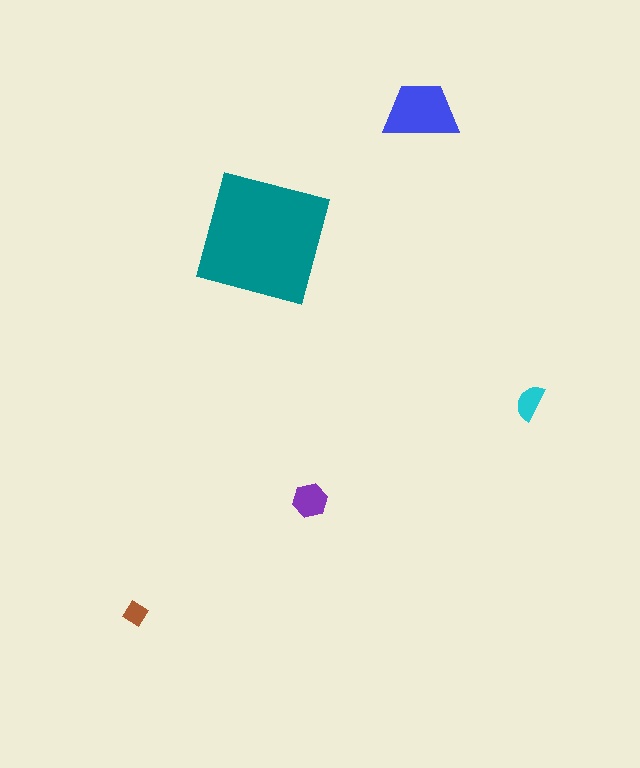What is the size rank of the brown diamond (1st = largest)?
5th.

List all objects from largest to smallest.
The teal square, the blue trapezoid, the purple hexagon, the cyan semicircle, the brown diamond.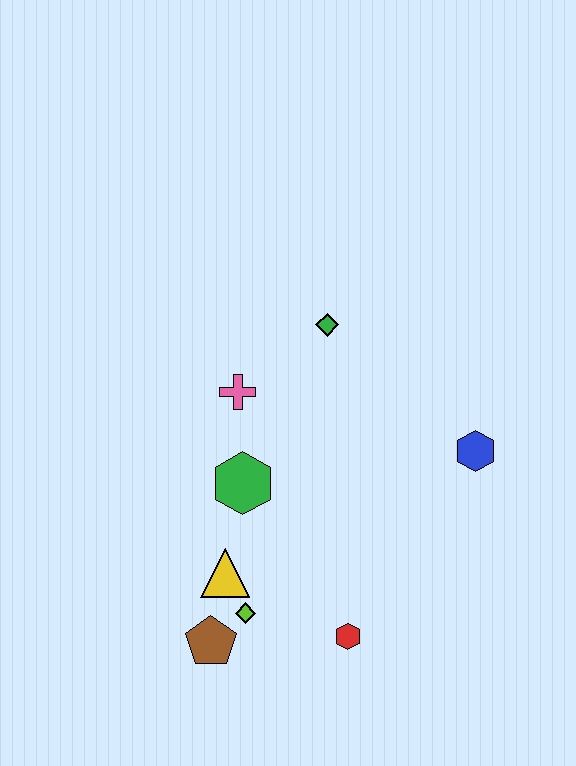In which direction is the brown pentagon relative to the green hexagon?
The brown pentagon is below the green hexagon.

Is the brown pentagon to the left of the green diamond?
Yes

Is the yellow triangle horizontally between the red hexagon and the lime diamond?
No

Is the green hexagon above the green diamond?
No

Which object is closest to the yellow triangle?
The lime diamond is closest to the yellow triangle.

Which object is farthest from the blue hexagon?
The brown pentagon is farthest from the blue hexagon.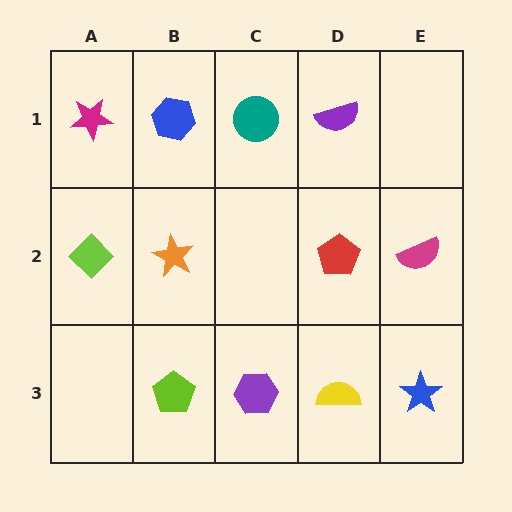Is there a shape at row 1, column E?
No, that cell is empty.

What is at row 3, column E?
A blue star.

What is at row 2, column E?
A magenta semicircle.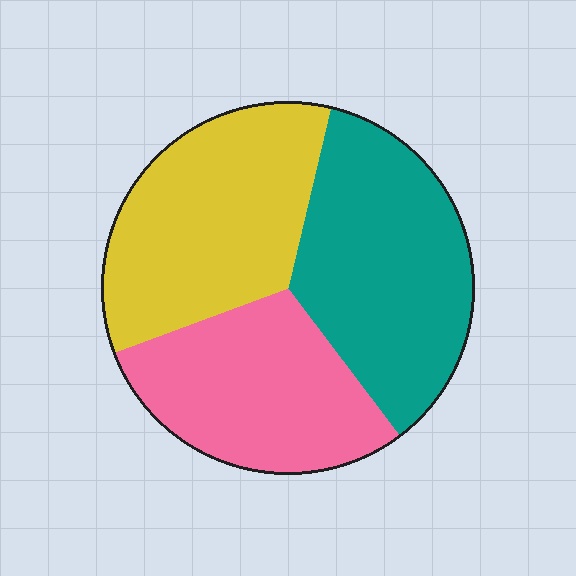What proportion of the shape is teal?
Teal covers roughly 35% of the shape.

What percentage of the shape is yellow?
Yellow covers roughly 35% of the shape.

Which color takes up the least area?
Pink, at roughly 30%.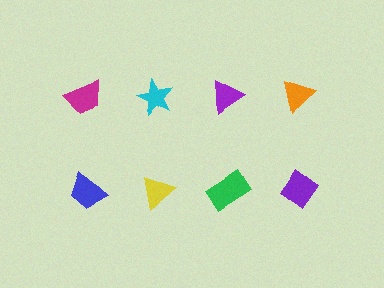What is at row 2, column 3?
A green rectangle.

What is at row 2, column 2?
A yellow triangle.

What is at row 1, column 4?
An orange triangle.